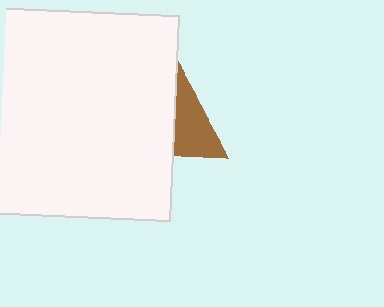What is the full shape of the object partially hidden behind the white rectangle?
The partially hidden object is a brown triangle.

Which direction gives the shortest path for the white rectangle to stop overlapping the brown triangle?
Moving left gives the shortest separation.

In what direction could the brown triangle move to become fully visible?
The brown triangle could move right. That would shift it out from behind the white rectangle entirely.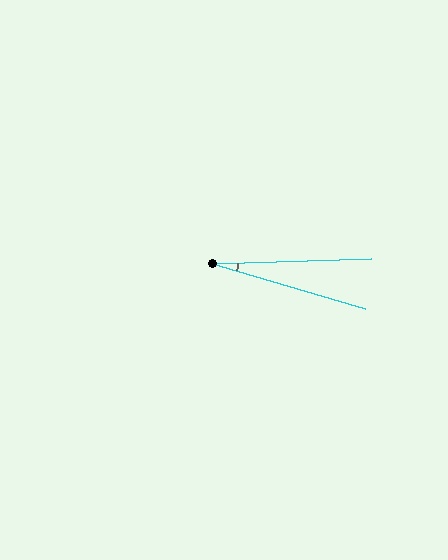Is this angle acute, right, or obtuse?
It is acute.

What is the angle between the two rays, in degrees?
Approximately 18 degrees.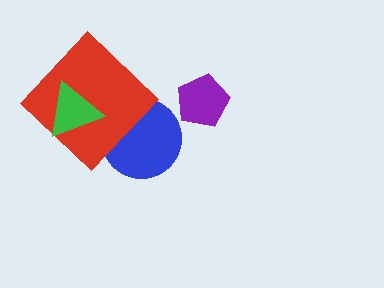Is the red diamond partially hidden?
Yes, it is partially covered by another shape.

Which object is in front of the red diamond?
The green triangle is in front of the red diamond.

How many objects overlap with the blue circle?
1 object overlaps with the blue circle.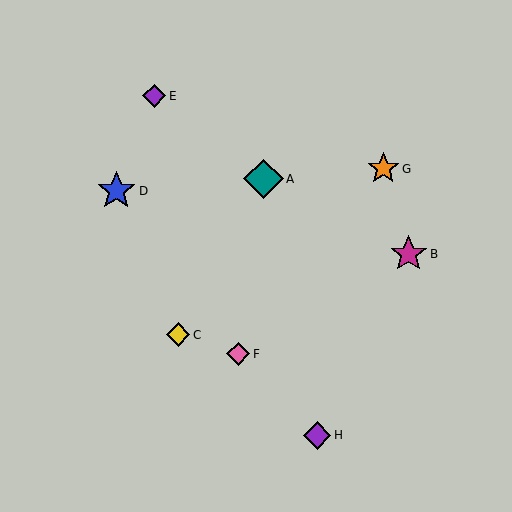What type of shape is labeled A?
Shape A is a teal diamond.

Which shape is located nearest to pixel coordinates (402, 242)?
The magenta star (labeled B) at (409, 254) is nearest to that location.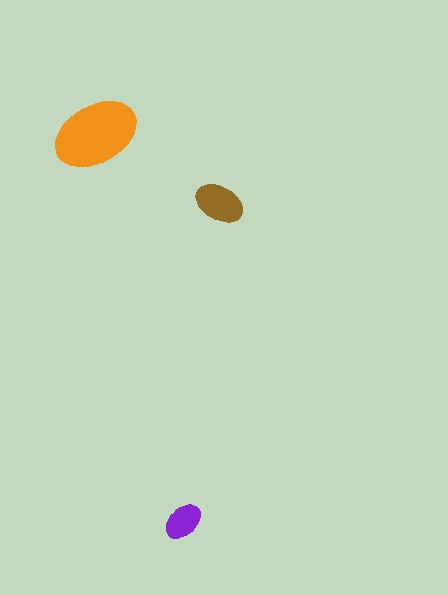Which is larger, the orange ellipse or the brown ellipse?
The orange one.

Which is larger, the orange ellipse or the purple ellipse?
The orange one.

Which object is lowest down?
The purple ellipse is bottommost.